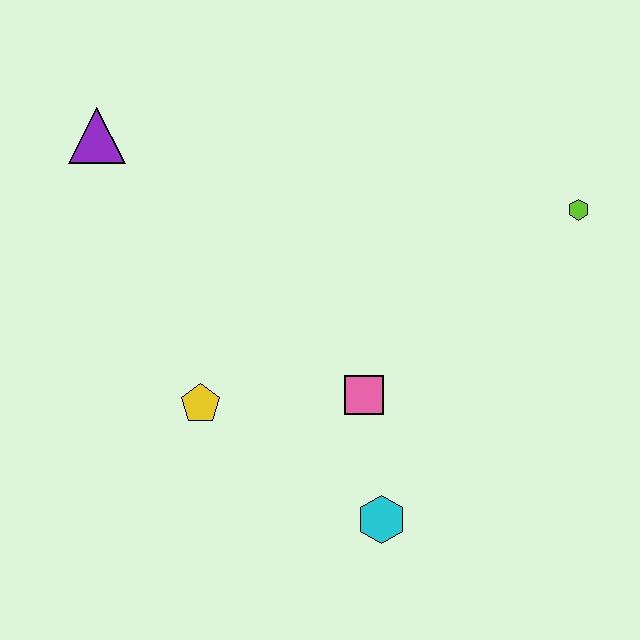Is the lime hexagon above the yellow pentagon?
Yes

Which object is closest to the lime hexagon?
The pink square is closest to the lime hexagon.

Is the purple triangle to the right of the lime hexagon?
No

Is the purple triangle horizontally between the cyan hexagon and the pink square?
No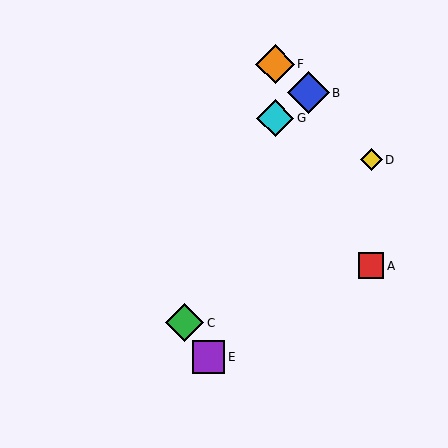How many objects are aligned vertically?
2 objects (F, G) are aligned vertically.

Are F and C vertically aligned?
No, F is at x≈275 and C is at x≈185.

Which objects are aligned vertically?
Objects F, G are aligned vertically.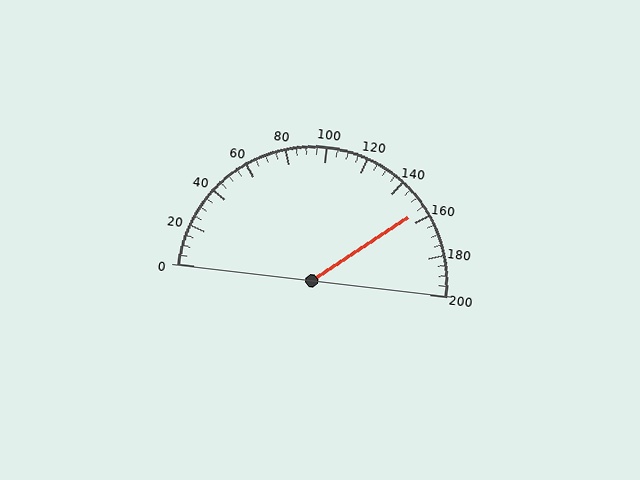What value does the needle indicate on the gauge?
The needle indicates approximately 155.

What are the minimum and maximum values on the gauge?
The gauge ranges from 0 to 200.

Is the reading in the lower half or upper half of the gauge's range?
The reading is in the upper half of the range (0 to 200).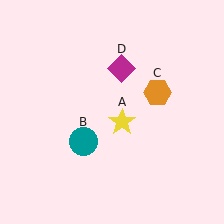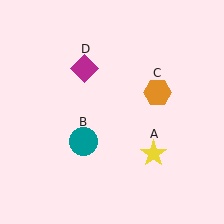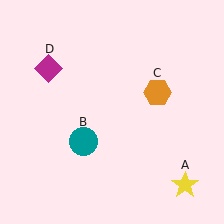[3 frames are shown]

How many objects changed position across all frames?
2 objects changed position: yellow star (object A), magenta diamond (object D).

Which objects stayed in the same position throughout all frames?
Teal circle (object B) and orange hexagon (object C) remained stationary.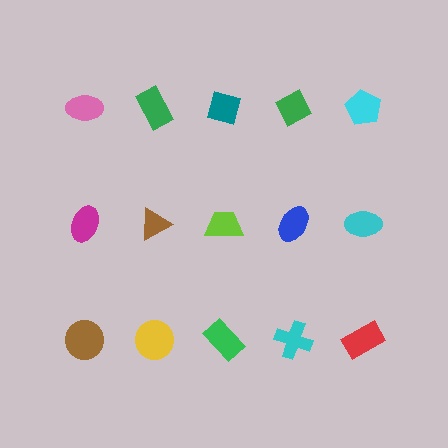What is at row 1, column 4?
A green diamond.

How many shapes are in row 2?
5 shapes.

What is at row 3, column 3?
A green rectangle.